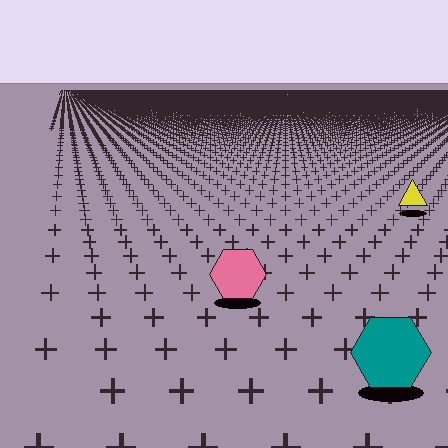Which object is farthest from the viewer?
The yellow triangle is farthest from the viewer. It appears smaller and the ground texture around it is denser.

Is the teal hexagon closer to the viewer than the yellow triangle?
Yes. The teal hexagon is closer — you can tell from the texture gradient: the ground texture is coarser near it.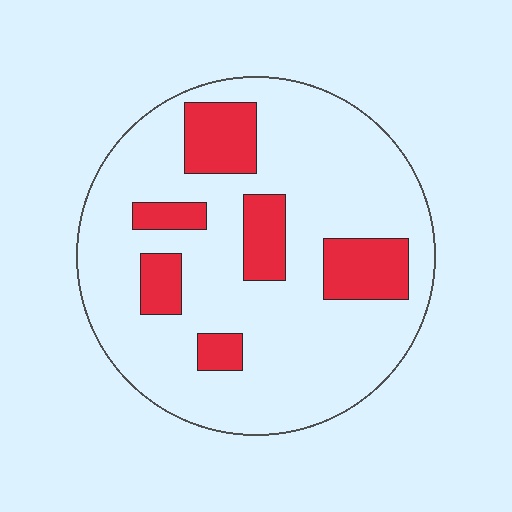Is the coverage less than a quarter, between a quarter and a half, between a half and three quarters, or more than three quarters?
Less than a quarter.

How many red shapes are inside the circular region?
6.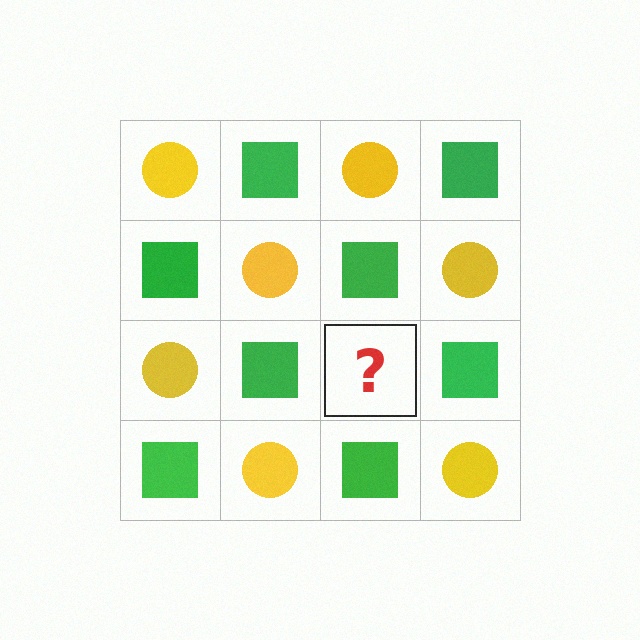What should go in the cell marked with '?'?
The missing cell should contain a yellow circle.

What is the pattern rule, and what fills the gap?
The rule is that it alternates yellow circle and green square in a checkerboard pattern. The gap should be filled with a yellow circle.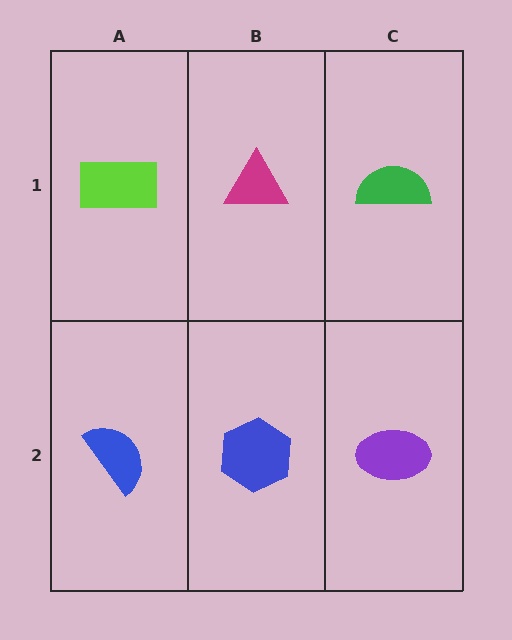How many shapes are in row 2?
3 shapes.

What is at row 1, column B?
A magenta triangle.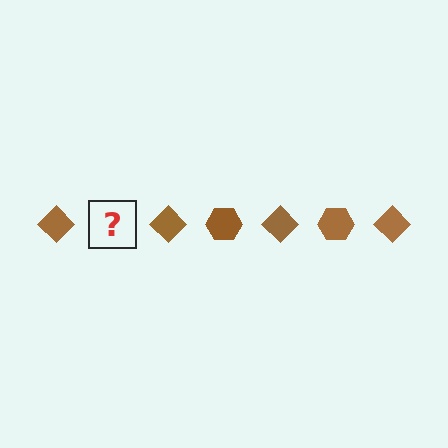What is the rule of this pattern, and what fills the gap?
The rule is that the pattern cycles through diamond, hexagon shapes in brown. The gap should be filled with a brown hexagon.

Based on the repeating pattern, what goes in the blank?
The blank should be a brown hexagon.